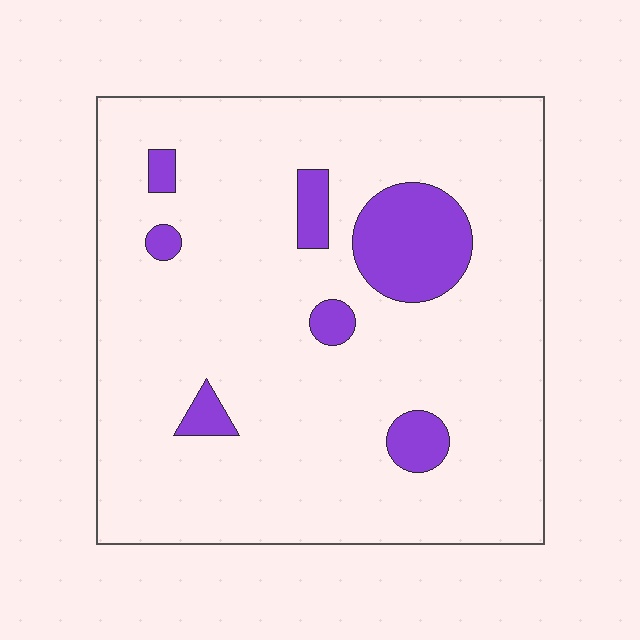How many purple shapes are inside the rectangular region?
7.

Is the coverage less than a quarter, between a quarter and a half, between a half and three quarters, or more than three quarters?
Less than a quarter.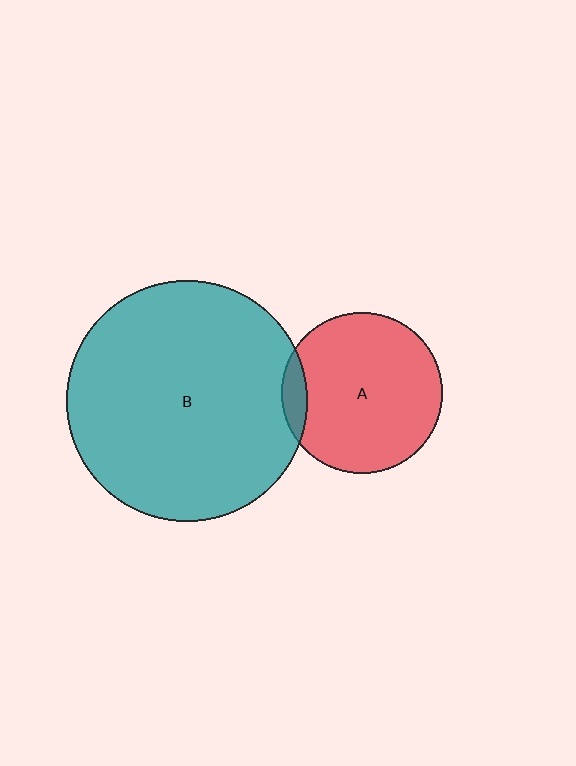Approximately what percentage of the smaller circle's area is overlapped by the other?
Approximately 10%.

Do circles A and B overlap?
Yes.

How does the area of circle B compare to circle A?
Approximately 2.2 times.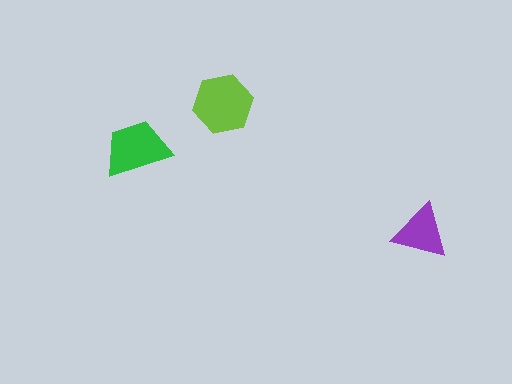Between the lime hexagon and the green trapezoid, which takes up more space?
The lime hexagon.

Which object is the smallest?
The purple triangle.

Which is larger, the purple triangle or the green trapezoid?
The green trapezoid.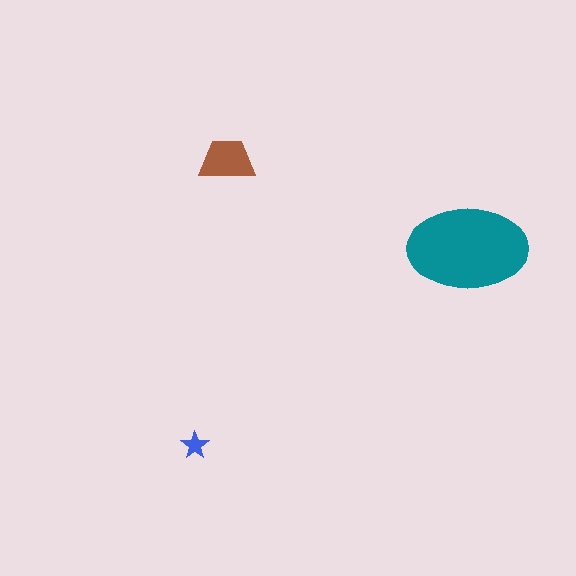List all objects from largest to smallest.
The teal ellipse, the brown trapezoid, the blue star.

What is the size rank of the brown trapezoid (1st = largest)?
2nd.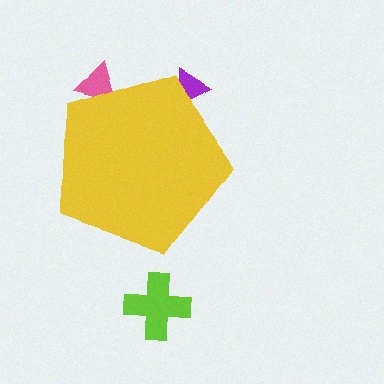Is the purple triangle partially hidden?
Yes, the purple triangle is partially hidden behind the yellow pentagon.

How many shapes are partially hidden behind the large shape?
2 shapes are partially hidden.